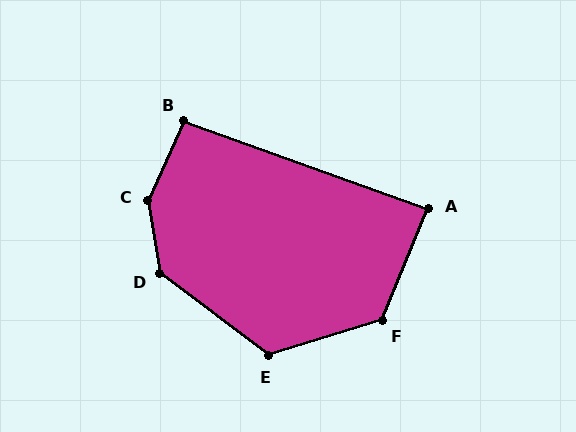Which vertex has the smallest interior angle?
A, at approximately 87 degrees.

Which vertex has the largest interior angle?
C, at approximately 147 degrees.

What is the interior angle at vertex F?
Approximately 130 degrees (obtuse).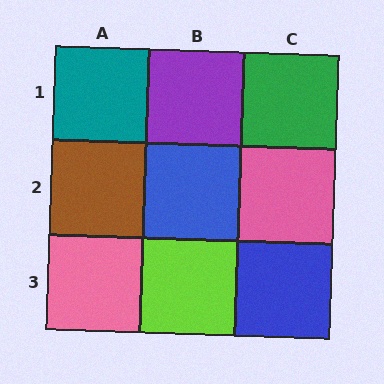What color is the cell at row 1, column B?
Purple.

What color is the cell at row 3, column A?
Pink.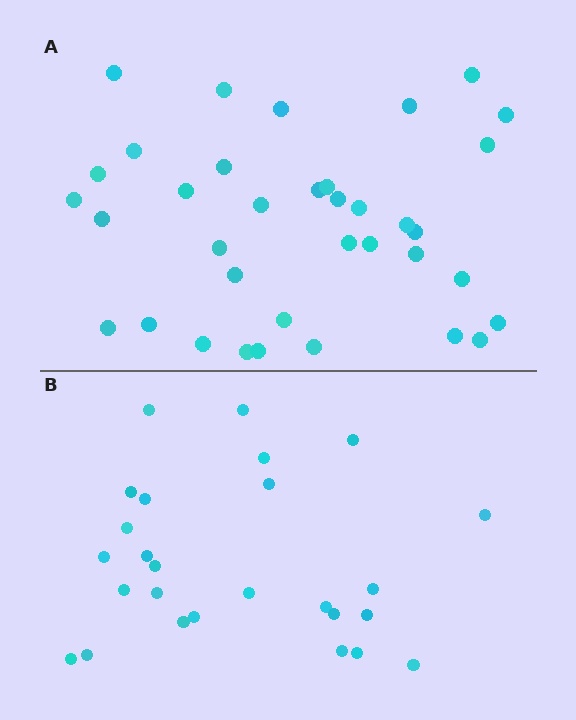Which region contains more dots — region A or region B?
Region A (the top region) has more dots.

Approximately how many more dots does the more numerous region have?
Region A has roughly 10 or so more dots than region B.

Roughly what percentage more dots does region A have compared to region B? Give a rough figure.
About 40% more.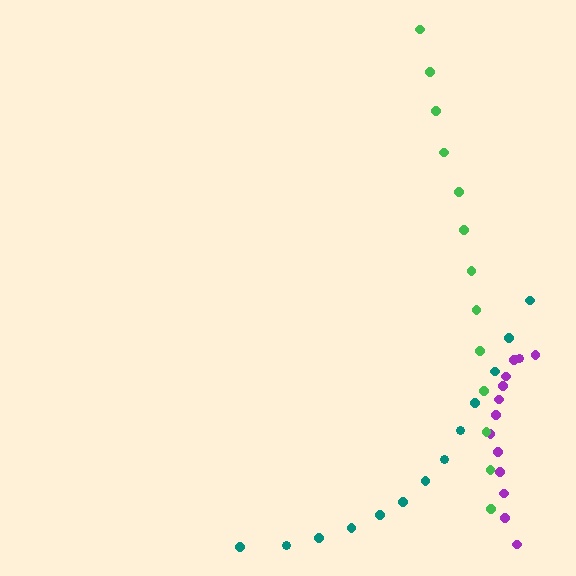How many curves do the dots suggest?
There are 3 distinct paths.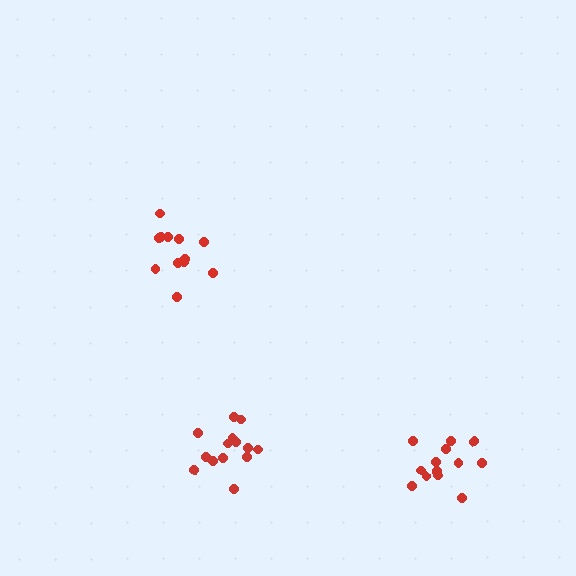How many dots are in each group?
Group 1: 12 dots, Group 2: 15 dots, Group 3: 13 dots (40 total).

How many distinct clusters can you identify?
There are 3 distinct clusters.